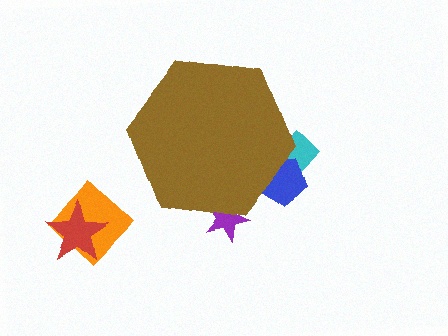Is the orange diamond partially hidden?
No, the orange diamond is fully visible.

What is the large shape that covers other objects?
A brown hexagon.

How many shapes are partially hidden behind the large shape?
3 shapes are partially hidden.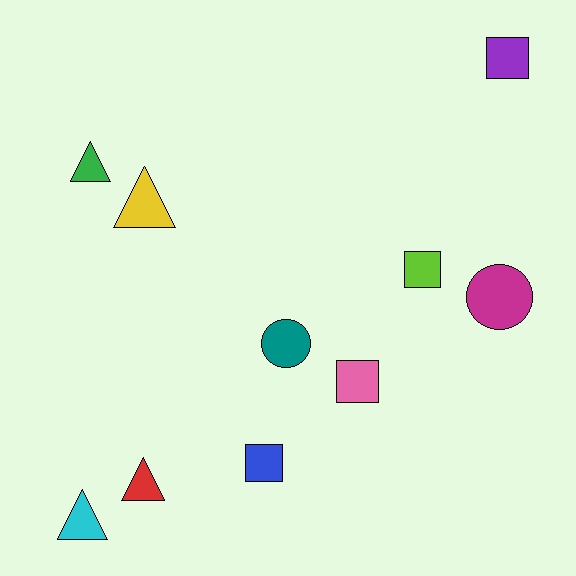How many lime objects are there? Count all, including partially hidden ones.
There is 1 lime object.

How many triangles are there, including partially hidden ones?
There are 4 triangles.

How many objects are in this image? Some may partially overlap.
There are 10 objects.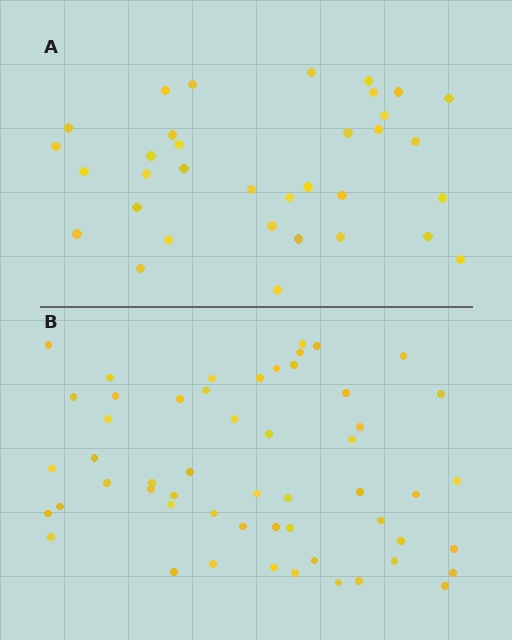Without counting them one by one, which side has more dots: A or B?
Region B (the bottom region) has more dots.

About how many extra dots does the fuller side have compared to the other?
Region B has approximately 20 more dots than region A.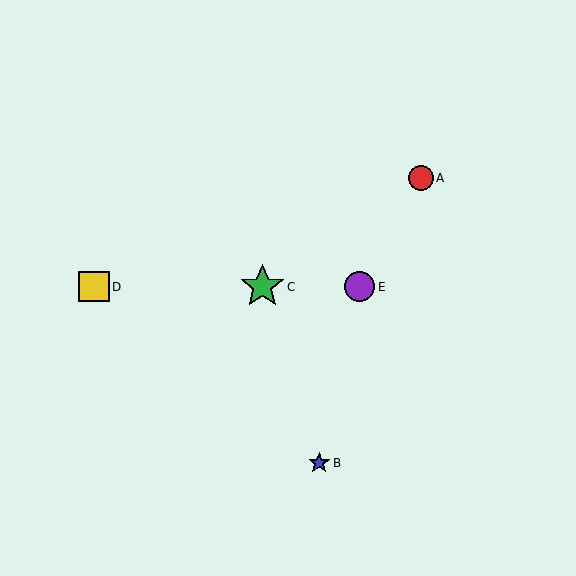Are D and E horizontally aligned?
Yes, both are at y≈287.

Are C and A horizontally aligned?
No, C is at y≈287 and A is at y≈178.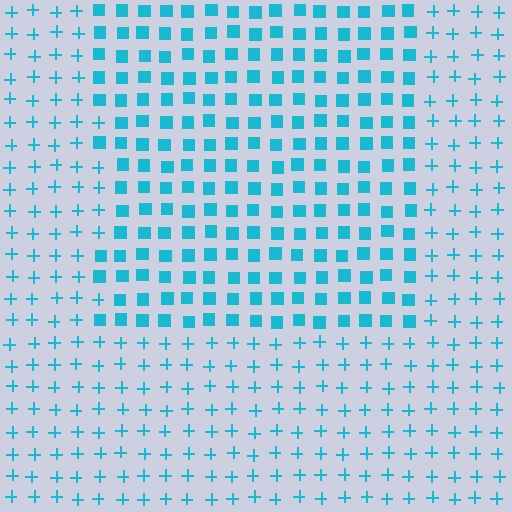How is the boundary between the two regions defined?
The boundary is defined by a change in element shape: squares inside vs. plus signs outside. All elements share the same color and spacing.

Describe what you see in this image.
The image is filled with small cyan elements arranged in a uniform grid. A rectangle-shaped region contains squares, while the surrounding area contains plus signs. The boundary is defined purely by the change in element shape.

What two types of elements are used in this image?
The image uses squares inside the rectangle region and plus signs outside it.